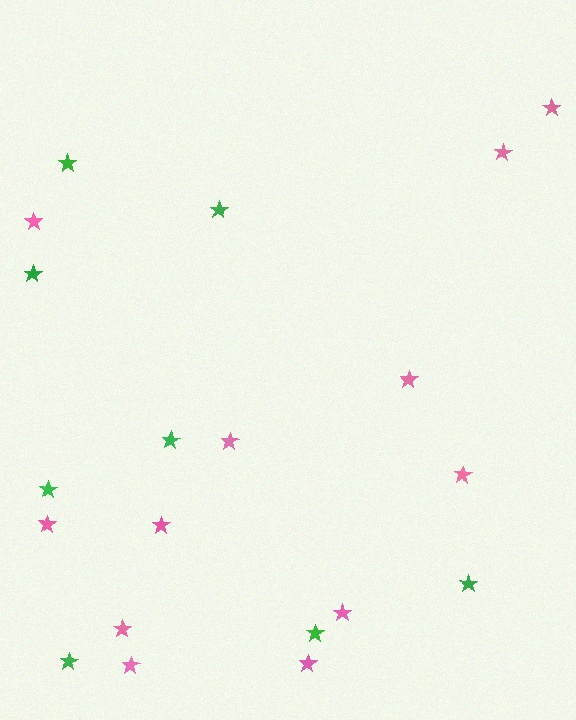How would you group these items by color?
There are 2 groups: one group of pink stars (12) and one group of green stars (8).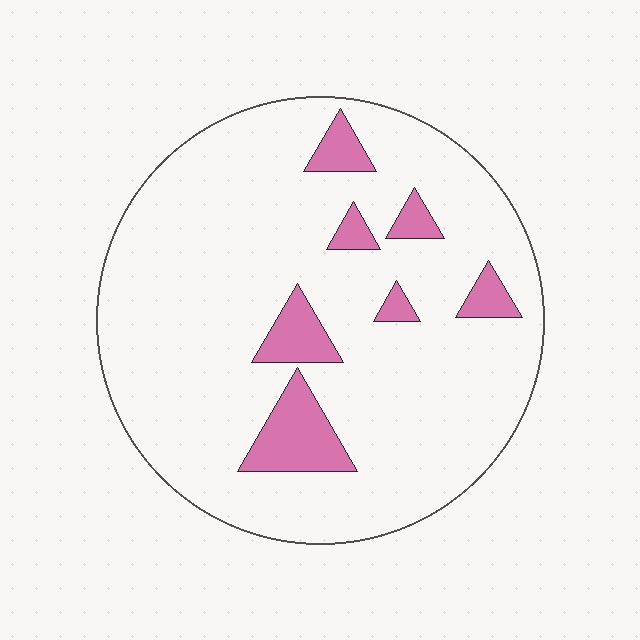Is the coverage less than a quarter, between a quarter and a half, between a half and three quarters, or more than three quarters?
Less than a quarter.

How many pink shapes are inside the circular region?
7.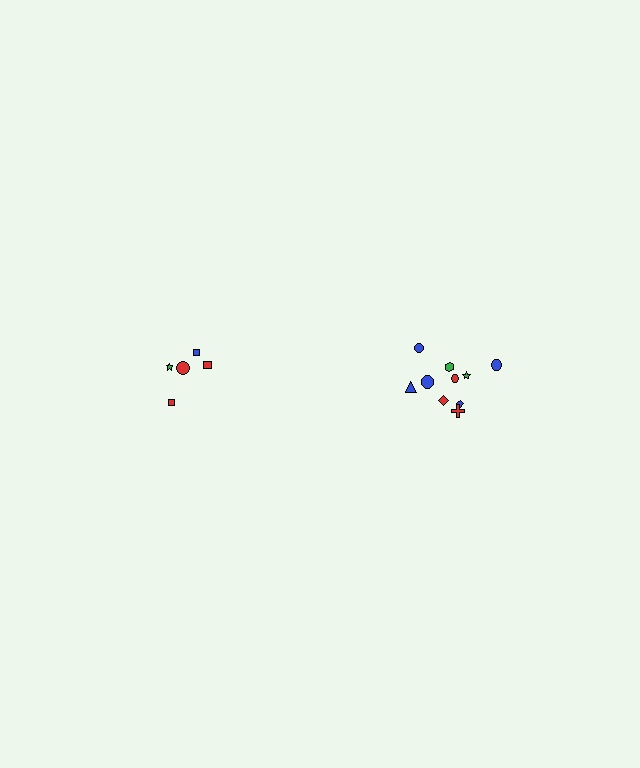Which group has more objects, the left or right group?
The right group.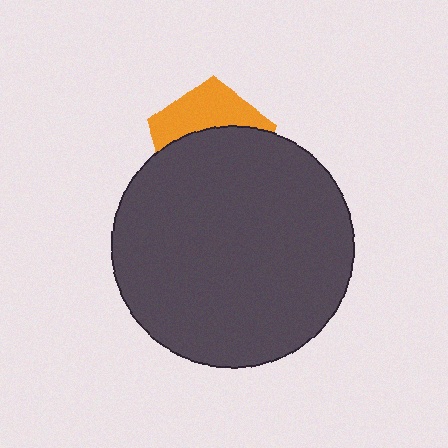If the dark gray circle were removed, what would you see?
You would see the complete orange pentagon.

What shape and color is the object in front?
The object in front is a dark gray circle.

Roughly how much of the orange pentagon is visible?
A small part of it is visible (roughly 38%).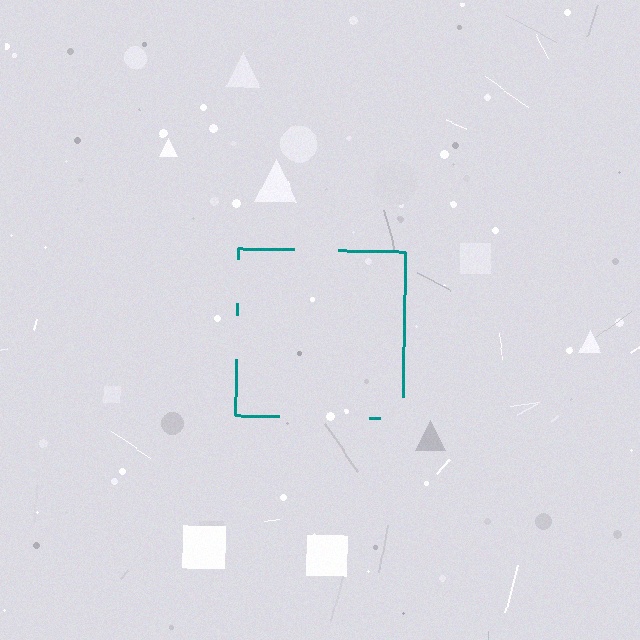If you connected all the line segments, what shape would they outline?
They would outline a square.